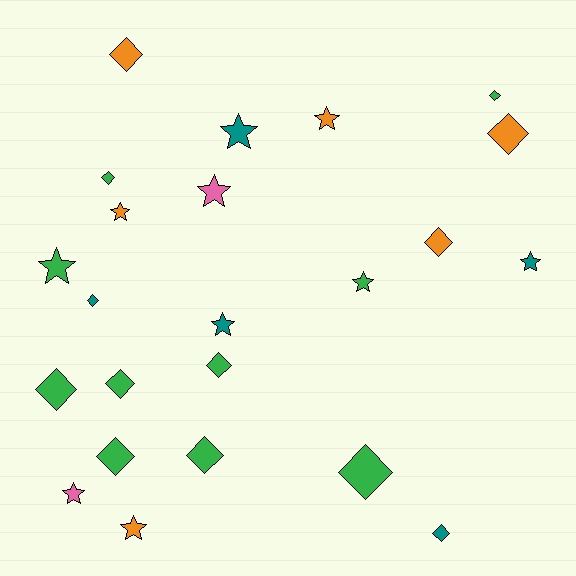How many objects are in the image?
There are 23 objects.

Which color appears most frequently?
Green, with 10 objects.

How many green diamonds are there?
There are 8 green diamonds.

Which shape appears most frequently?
Diamond, with 13 objects.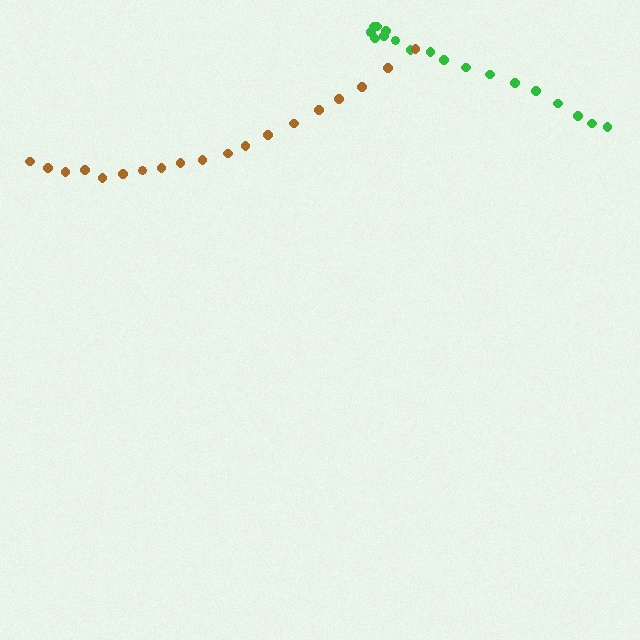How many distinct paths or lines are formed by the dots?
There are 2 distinct paths.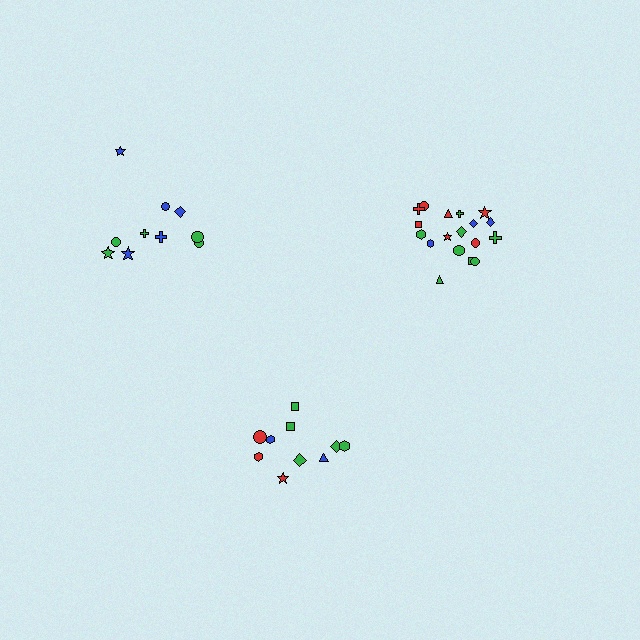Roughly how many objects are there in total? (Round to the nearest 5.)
Roughly 40 objects in total.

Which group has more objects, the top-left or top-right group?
The top-right group.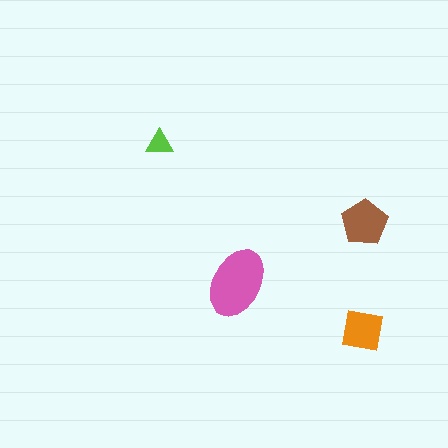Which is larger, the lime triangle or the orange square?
The orange square.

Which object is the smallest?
The lime triangle.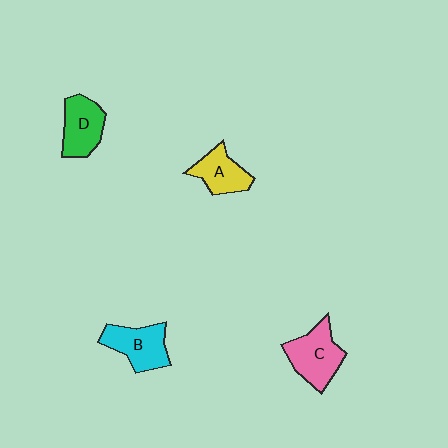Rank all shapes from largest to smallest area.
From largest to smallest: C (pink), B (cyan), D (green), A (yellow).